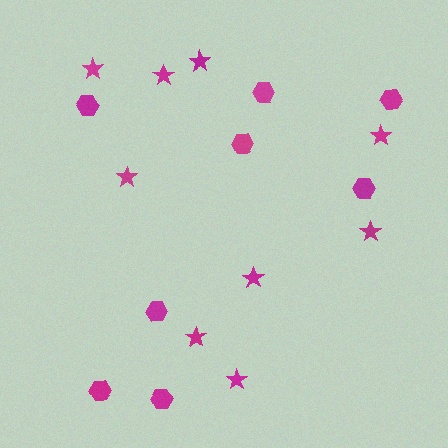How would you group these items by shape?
There are 2 groups: one group of stars (9) and one group of hexagons (8).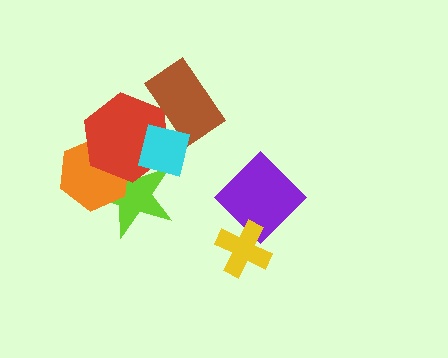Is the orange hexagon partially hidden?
Yes, it is partially covered by another shape.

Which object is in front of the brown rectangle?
The cyan square is in front of the brown rectangle.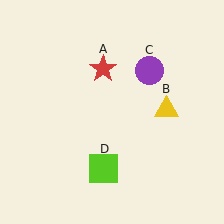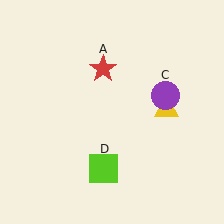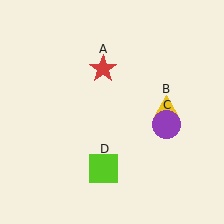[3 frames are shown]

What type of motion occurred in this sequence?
The purple circle (object C) rotated clockwise around the center of the scene.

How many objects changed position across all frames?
1 object changed position: purple circle (object C).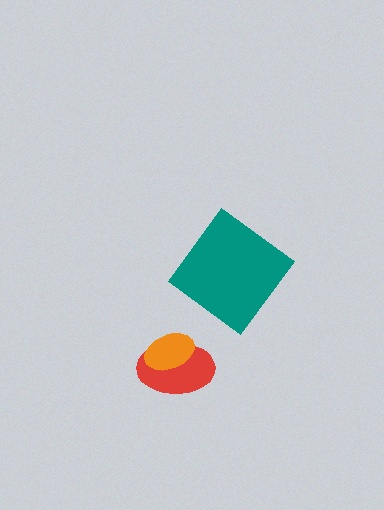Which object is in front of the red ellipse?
The orange ellipse is in front of the red ellipse.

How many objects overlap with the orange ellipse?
1 object overlaps with the orange ellipse.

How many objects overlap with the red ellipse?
1 object overlaps with the red ellipse.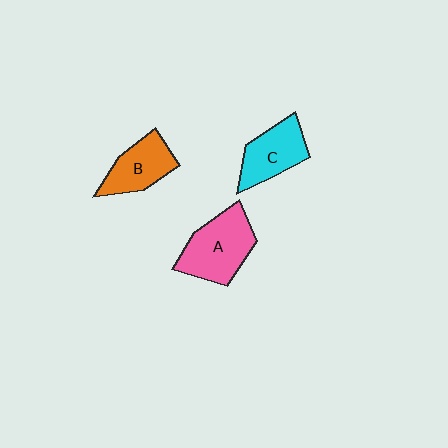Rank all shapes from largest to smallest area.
From largest to smallest: A (pink), C (cyan), B (orange).